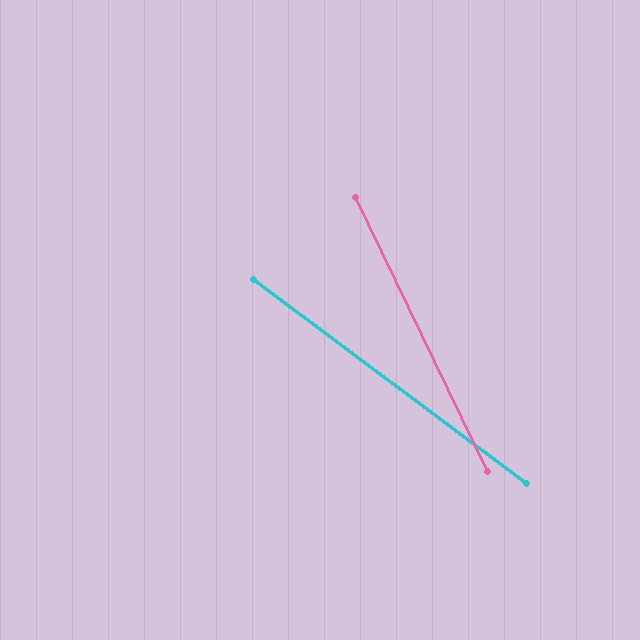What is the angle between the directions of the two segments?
Approximately 28 degrees.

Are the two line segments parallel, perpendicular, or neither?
Neither parallel nor perpendicular — they differ by about 28°.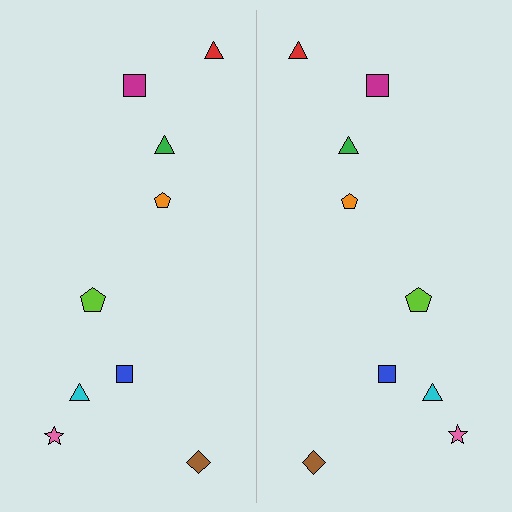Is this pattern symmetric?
Yes, this pattern has bilateral (reflection) symmetry.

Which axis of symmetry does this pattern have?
The pattern has a vertical axis of symmetry running through the center of the image.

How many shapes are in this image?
There are 18 shapes in this image.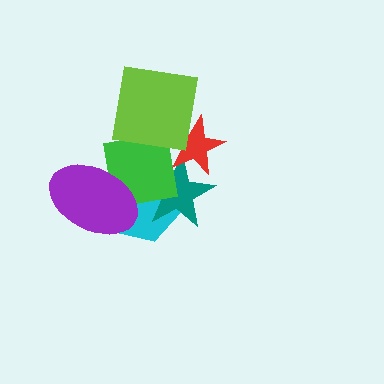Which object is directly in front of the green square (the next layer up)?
The red star is directly in front of the green square.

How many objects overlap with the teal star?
3 objects overlap with the teal star.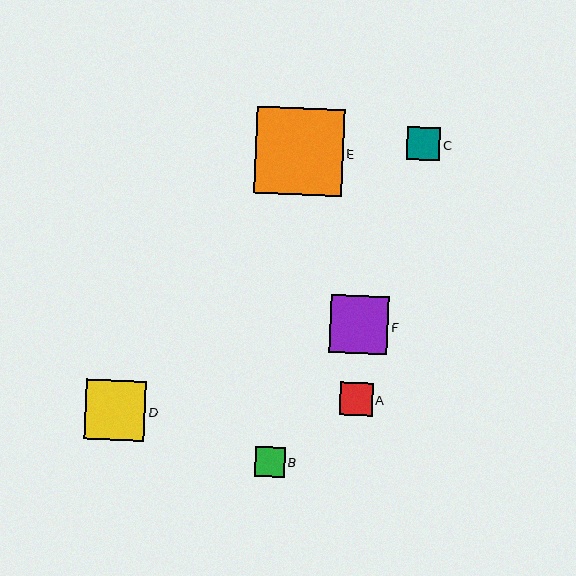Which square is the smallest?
Square B is the smallest with a size of approximately 30 pixels.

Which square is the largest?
Square E is the largest with a size of approximately 88 pixels.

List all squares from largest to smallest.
From largest to smallest: E, D, F, A, C, B.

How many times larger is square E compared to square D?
Square E is approximately 1.5 times the size of square D.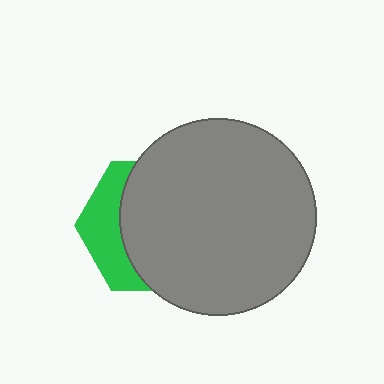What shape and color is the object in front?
The object in front is a gray circle.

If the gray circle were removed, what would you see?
You would see the complete green hexagon.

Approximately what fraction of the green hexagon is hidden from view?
Roughly 69% of the green hexagon is hidden behind the gray circle.